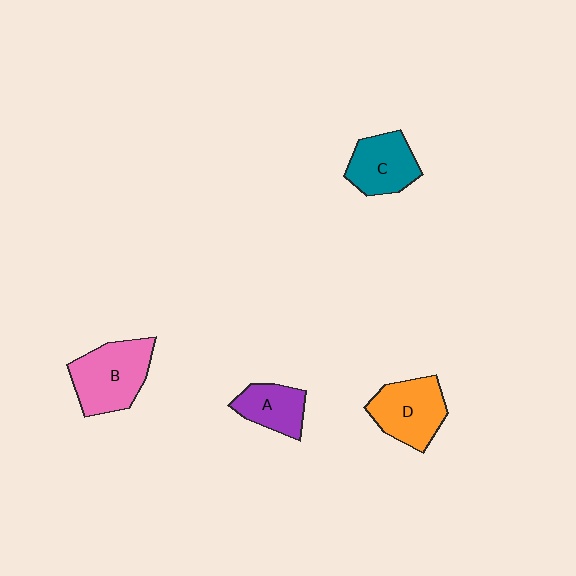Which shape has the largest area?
Shape B (pink).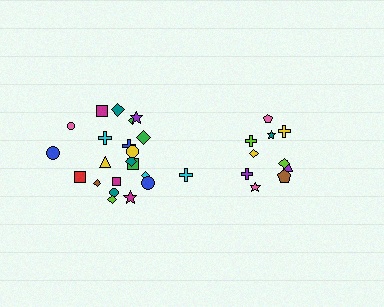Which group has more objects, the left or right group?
The left group.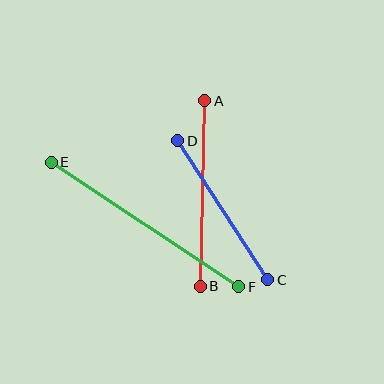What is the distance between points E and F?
The distance is approximately 225 pixels.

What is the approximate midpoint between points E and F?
The midpoint is at approximately (145, 224) pixels.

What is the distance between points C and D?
The distance is approximately 165 pixels.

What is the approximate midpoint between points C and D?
The midpoint is at approximately (223, 210) pixels.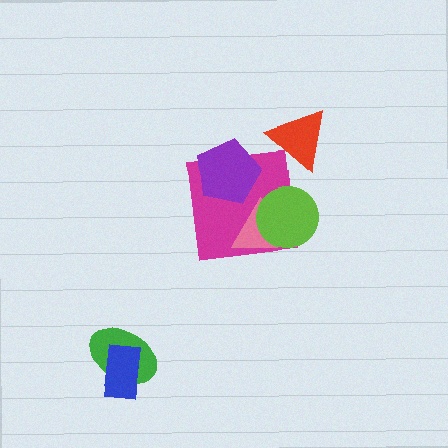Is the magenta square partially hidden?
Yes, it is partially covered by another shape.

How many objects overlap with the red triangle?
0 objects overlap with the red triangle.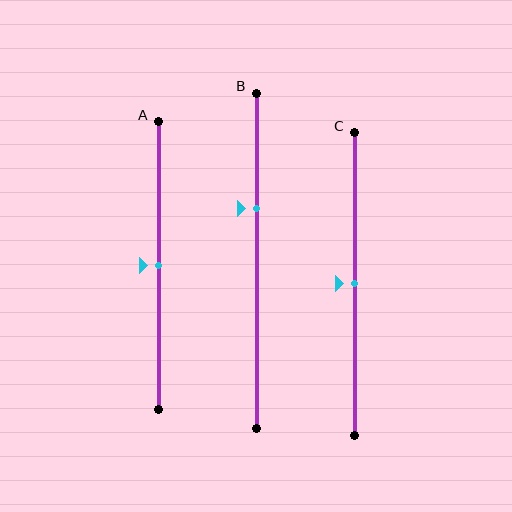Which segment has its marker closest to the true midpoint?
Segment A has its marker closest to the true midpoint.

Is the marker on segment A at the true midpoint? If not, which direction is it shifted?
Yes, the marker on segment A is at the true midpoint.